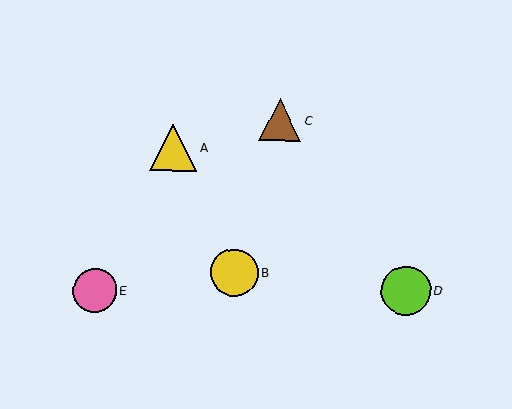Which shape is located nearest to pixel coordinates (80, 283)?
The pink circle (labeled E) at (95, 290) is nearest to that location.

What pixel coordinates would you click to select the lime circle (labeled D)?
Click at (406, 291) to select the lime circle D.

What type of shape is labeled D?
Shape D is a lime circle.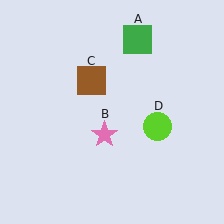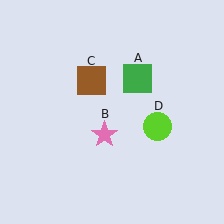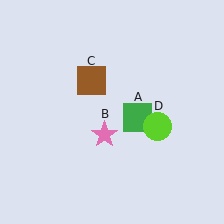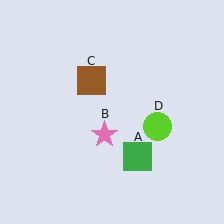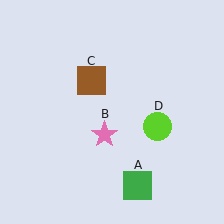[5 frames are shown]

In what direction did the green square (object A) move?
The green square (object A) moved down.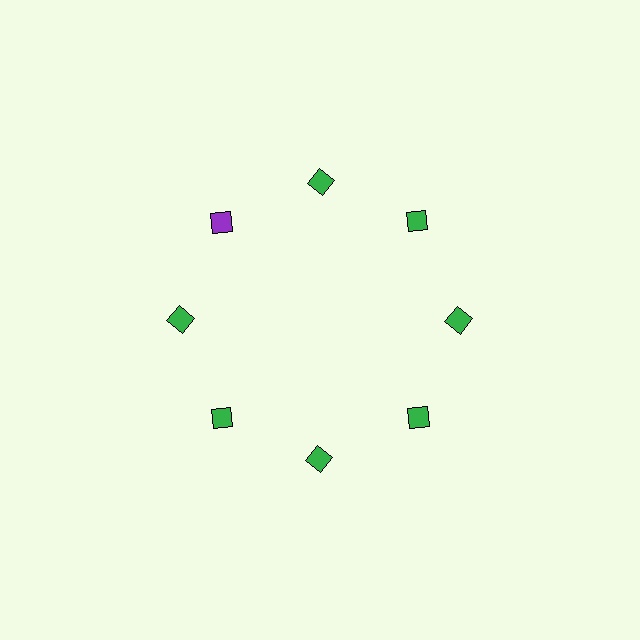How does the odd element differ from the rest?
It has a different color: purple instead of green.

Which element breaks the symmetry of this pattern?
The purple diamond at roughly the 10 o'clock position breaks the symmetry. All other shapes are green diamonds.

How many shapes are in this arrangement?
There are 8 shapes arranged in a ring pattern.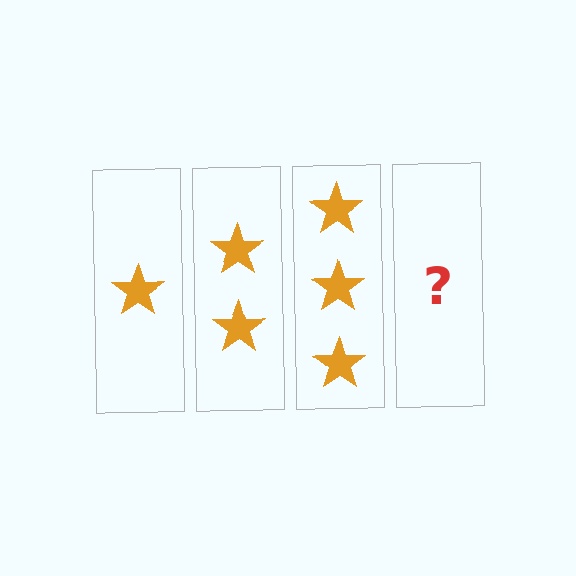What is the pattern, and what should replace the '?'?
The pattern is that each step adds one more star. The '?' should be 4 stars.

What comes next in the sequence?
The next element should be 4 stars.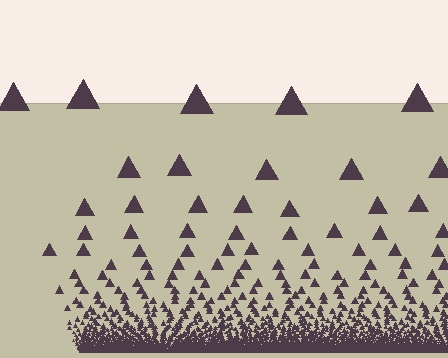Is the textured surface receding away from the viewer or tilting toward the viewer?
The surface appears to tilt toward the viewer. Texture elements get larger and sparser toward the top.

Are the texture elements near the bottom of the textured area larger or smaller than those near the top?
Smaller. The gradient is inverted — elements near the bottom are smaller and denser.